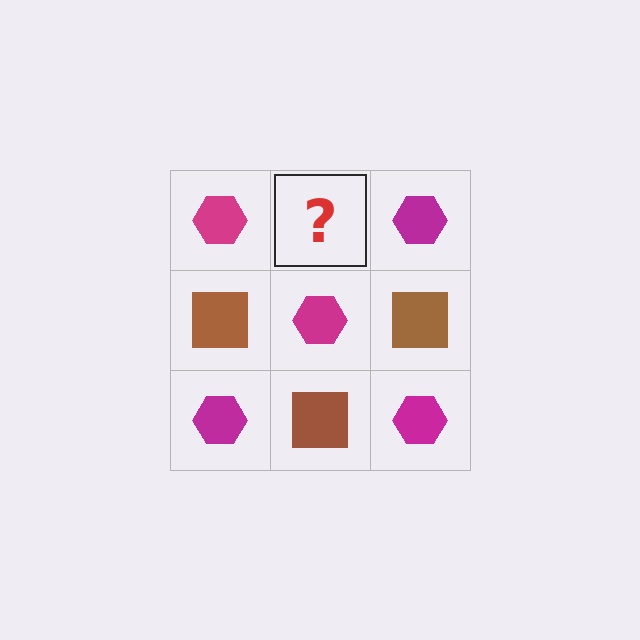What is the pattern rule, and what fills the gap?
The rule is that it alternates magenta hexagon and brown square in a checkerboard pattern. The gap should be filled with a brown square.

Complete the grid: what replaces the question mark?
The question mark should be replaced with a brown square.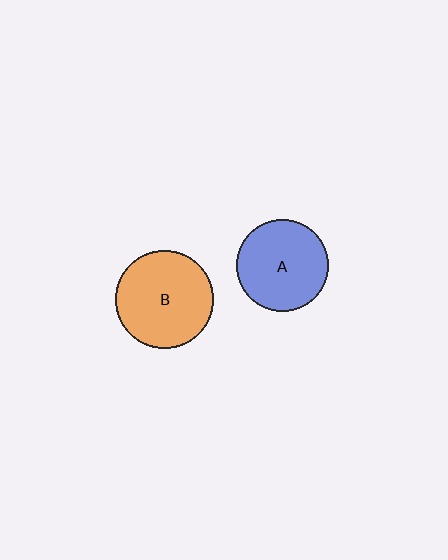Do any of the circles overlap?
No, none of the circles overlap.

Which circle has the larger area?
Circle B (orange).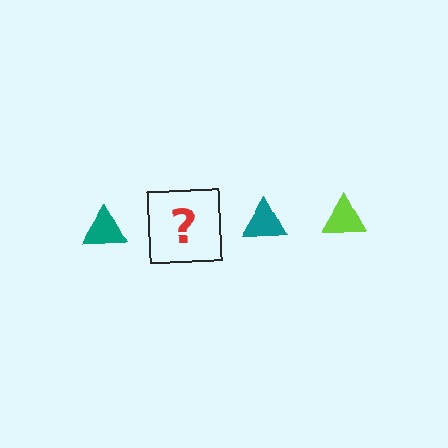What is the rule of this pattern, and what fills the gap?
The rule is that the pattern cycles through teal, lime triangles. The gap should be filled with a lime triangle.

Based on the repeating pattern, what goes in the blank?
The blank should be a lime triangle.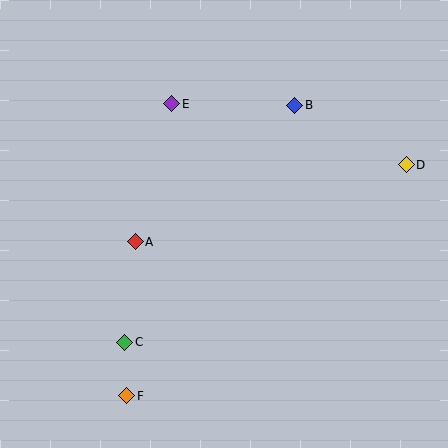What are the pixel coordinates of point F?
Point F is at (127, 396).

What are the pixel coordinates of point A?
Point A is at (135, 242).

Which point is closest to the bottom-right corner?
Point D is closest to the bottom-right corner.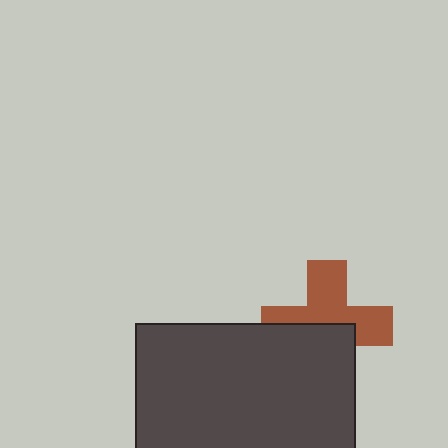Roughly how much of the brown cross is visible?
About half of it is visible (roughly 56%).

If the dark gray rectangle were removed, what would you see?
You would see the complete brown cross.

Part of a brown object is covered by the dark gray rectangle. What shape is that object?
It is a cross.